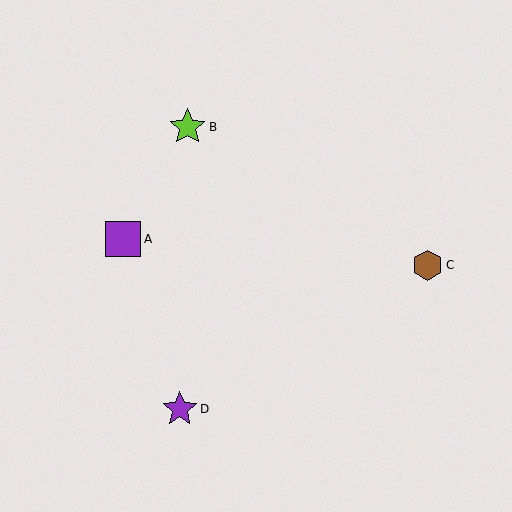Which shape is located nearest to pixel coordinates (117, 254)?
The purple square (labeled A) at (123, 239) is nearest to that location.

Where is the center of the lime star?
The center of the lime star is at (187, 127).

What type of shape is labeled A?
Shape A is a purple square.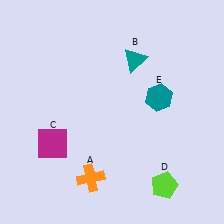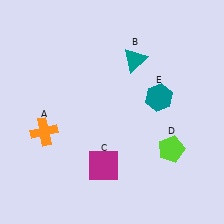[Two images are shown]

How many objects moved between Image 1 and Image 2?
3 objects moved between the two images.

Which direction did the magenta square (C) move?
The magenta square (C) moved right.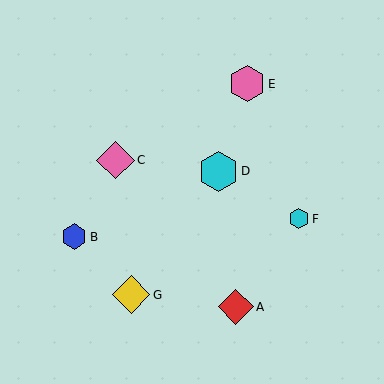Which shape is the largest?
The cyan hexagon (labeled D) is the largest.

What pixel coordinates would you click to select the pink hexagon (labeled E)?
Click at (247, 84) to select the pink hexagon E.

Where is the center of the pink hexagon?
The center of the pink hexagon is at (247, 84).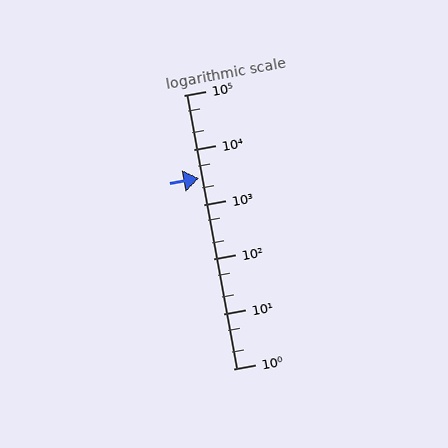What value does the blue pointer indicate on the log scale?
The pointer indicates approximately 3000.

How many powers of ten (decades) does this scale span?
The scale spans 5 decades, from 1 to 100000.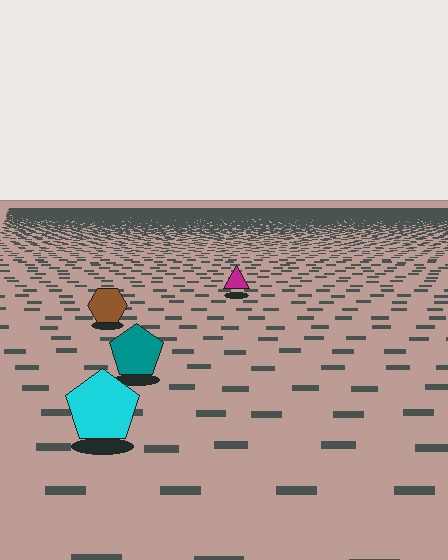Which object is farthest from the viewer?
The magenta triangle is farthest from the viewer. It appears smaller and the ground texture around it is denser.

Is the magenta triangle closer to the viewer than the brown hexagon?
No. The brown hexagon is closer — you can tell from the texture gradient: the ground texture is coarser near it.